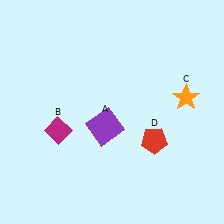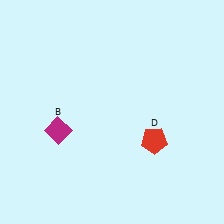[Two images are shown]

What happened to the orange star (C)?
The orange star (C) was removed in Image 2. It was in the top-right area of Image 1.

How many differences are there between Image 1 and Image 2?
There are 2 differences between the two images.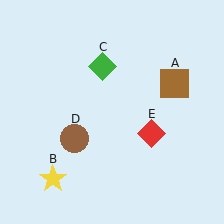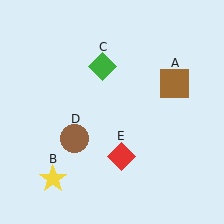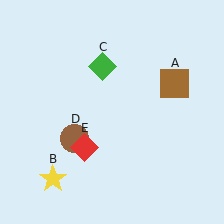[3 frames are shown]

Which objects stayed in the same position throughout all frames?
Brown square (object A) and yellow star (object B) and green diamond (object C) and brown circle (object D) remained stationary.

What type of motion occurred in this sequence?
The red diamond (object E) rotated clockwise around the center of the scene.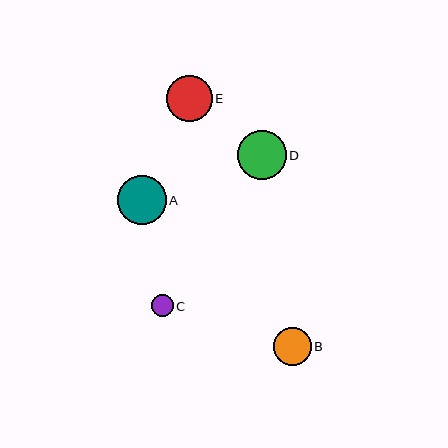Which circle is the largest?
Circle A is the largest with a size of approximately 49 pixels.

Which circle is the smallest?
Circle C is the smallest with a size of approximately 22 pixels.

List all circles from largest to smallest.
From largest to smallest: A, D, E, B, C.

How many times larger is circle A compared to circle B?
Circle A is approximately 1.3 times the size of circle B.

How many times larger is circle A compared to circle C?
Circle A is approximately 2.2 times the size of circle C.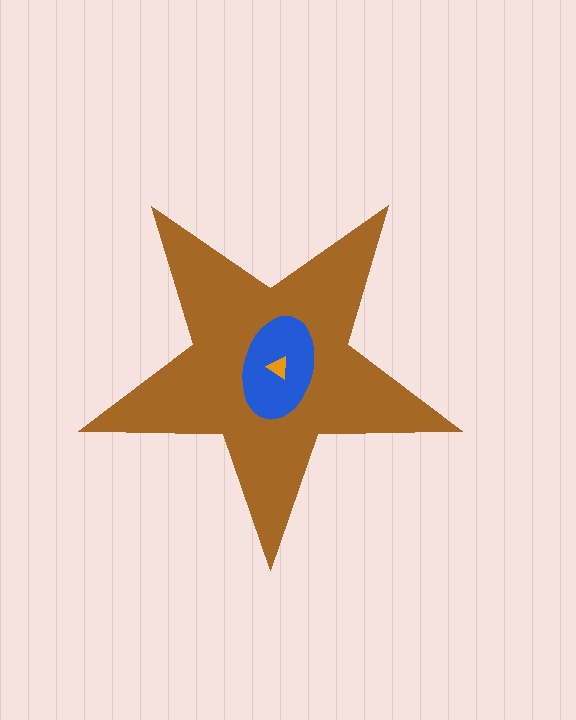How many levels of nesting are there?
3.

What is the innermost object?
The orange triangle.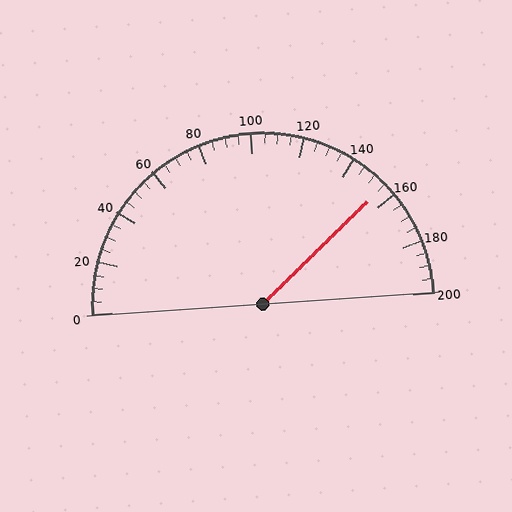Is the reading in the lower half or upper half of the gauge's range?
The reading is in the upper half of the range (0 to 200).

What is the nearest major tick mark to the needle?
The nearest major tick mark is 160.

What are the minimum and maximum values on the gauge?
The gauge ranges from 0 to 200.